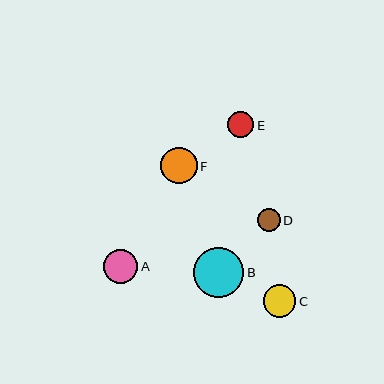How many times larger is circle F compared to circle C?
Circle F is approximately 1.1 times the size of circle C.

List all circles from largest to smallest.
From largest to smallest: B, F, A, C, E, D.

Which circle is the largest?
Circle B is the largest with a size of approximately 50 pixels.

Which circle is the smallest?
Circle D is the smallest with a size of approximately 23 pixels.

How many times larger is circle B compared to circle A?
Circle B is approximately 1.5 times the size of circle A.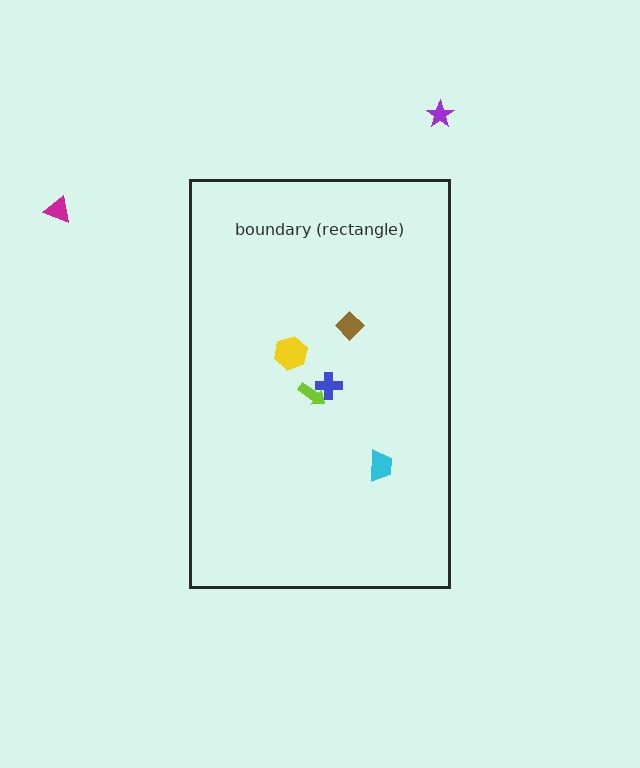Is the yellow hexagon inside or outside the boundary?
Inside.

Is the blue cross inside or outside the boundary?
Inside.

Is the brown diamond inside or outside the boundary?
Inside.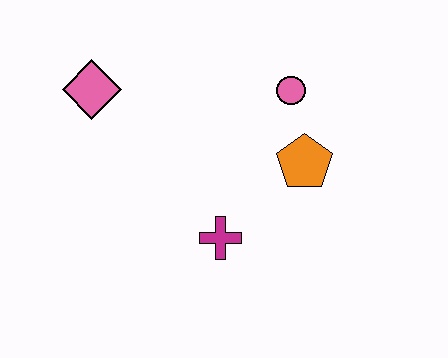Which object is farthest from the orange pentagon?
The pink diamond is farthest from the orange pentagon.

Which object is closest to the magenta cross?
The orange pentagon is closest to the magenta cross.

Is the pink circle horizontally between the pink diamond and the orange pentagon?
Yes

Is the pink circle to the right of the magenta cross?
Yes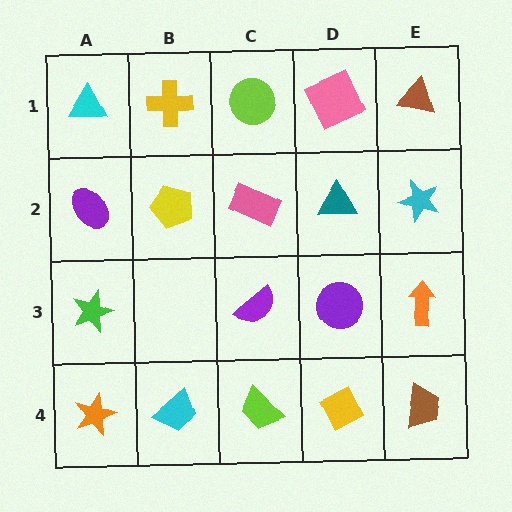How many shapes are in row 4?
5 shapes.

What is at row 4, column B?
A cyan trapezoid.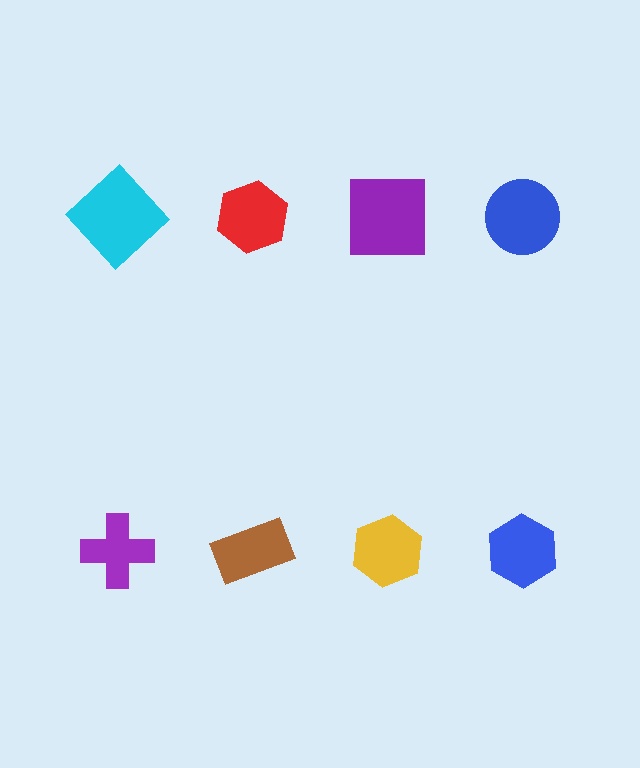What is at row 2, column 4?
A blue hexagon.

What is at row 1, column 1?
A cyan diamond.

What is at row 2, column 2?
A brown rectangle.